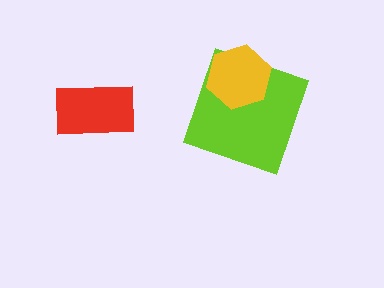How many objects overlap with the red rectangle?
0 objects overlap with the red rectangle.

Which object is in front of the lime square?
The yellow hexagon is in front of the lime square.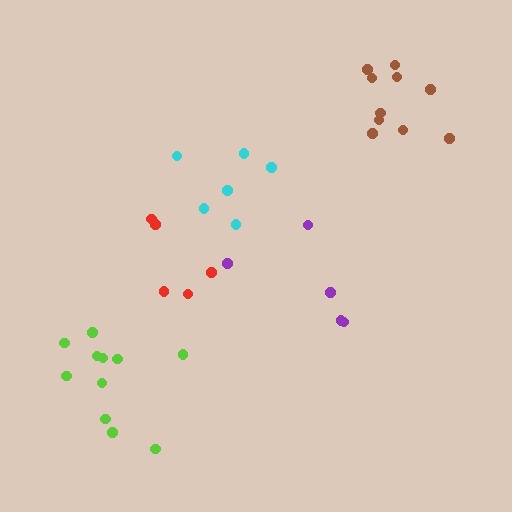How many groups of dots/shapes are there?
There are 5 groups.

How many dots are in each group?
Group 1: 5 dots, Group 2: 5 dots, Group 3: 11 dots, Group 4: 10 dots, Group 5: 6 dots (37 total).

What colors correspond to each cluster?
The clusters are colored: red, purple, lime, brown, cyan.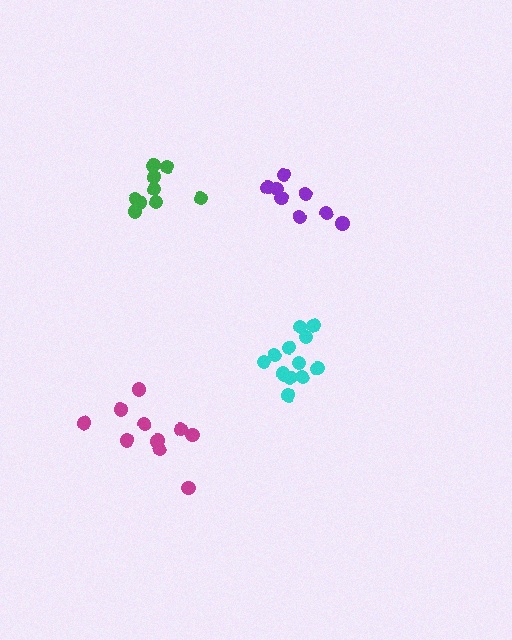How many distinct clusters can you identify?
There are 4 distinct clusters.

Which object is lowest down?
The magenta cluster is bottommost.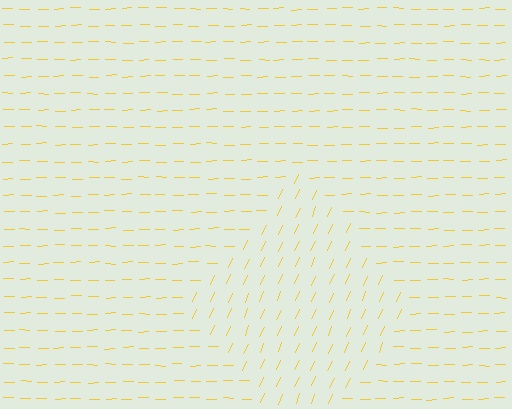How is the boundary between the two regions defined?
The boundary is defined purely by a change in line orientation (approximately 66 degrees difference). All lines are the same color and thickness.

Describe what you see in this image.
The image is filled with small yellow line segments. A diamond region in the image has lines oriented differently from the surrounding lines, creating a visible texture boundary.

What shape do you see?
I see a diamond.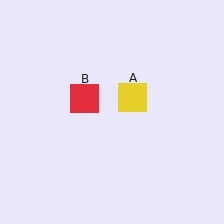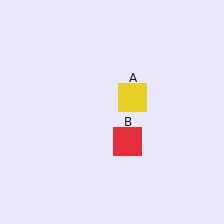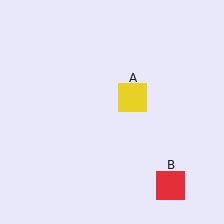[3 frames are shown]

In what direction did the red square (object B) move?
The red square (object B) moved down and to the right.